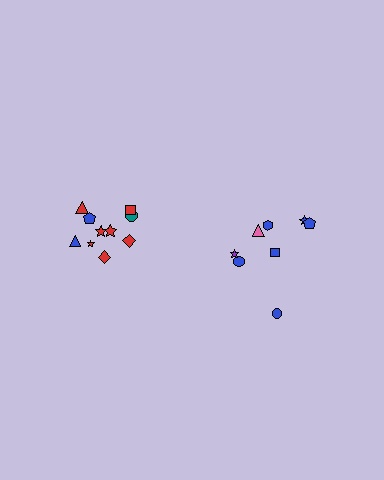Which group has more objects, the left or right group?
The left group.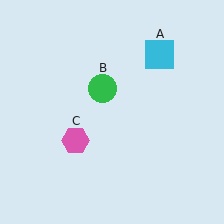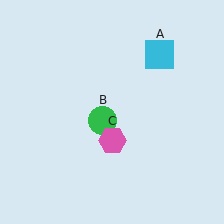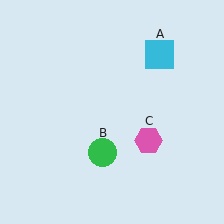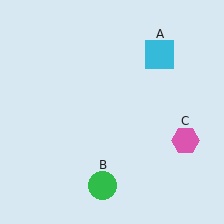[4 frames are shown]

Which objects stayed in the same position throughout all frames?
Cyan square (object A) remained stationary.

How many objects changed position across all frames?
2 objects changed position: green circle (object B), pink hexagon (object C).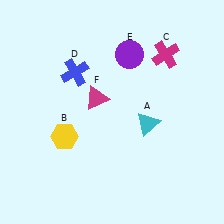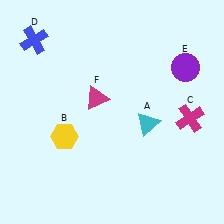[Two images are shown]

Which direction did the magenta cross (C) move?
The magenta cross (C) moved down.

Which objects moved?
The objects that moved are: the magenta cross (C), the blue cross (D), the purple circle (E).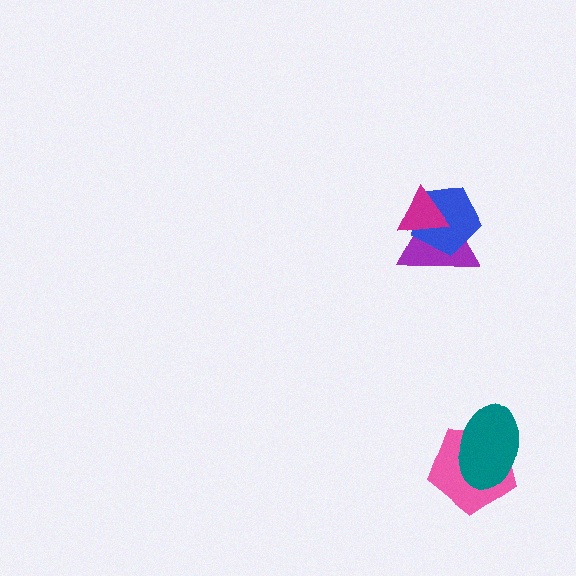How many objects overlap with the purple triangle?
2 objects overlap with the purple triangle.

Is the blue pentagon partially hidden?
Yes, it is partially covered by another shape.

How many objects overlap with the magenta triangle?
2 objects overlap with the magenta triangle.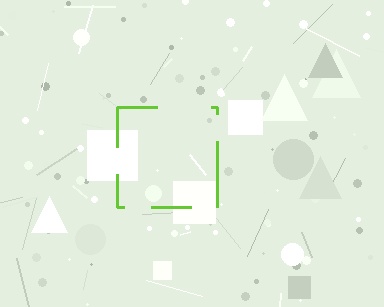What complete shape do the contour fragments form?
The contour fragments form a square.